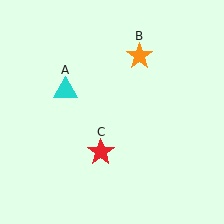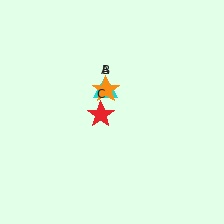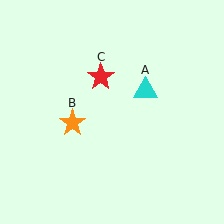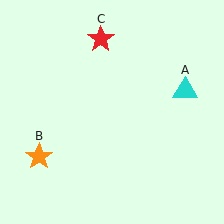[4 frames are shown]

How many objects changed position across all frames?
3 objects changed position: cyan triangle (object A), orange star (object B), red star (object C).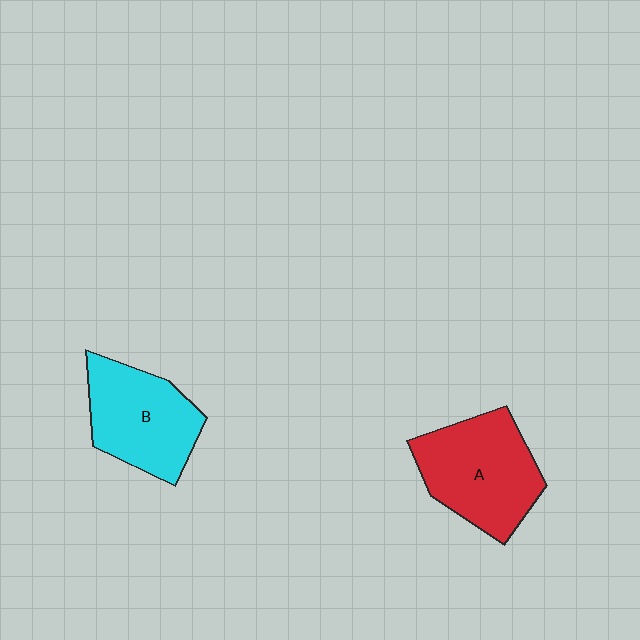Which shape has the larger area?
Shape A (red).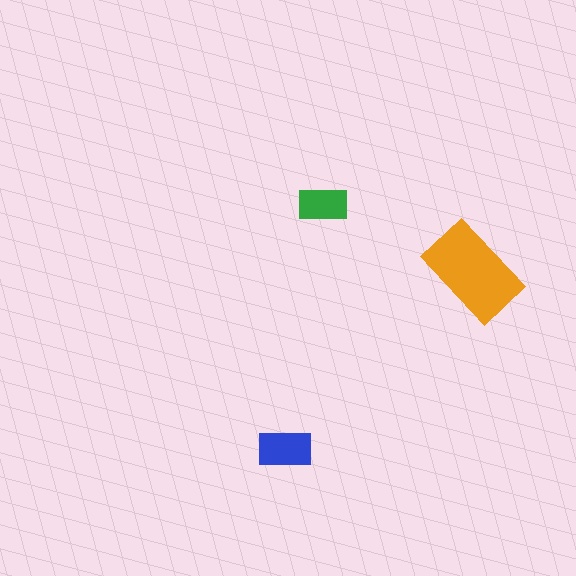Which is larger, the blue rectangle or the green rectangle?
The blue one.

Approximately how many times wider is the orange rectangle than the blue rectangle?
About 2 times wider.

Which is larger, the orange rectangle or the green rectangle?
The orange one.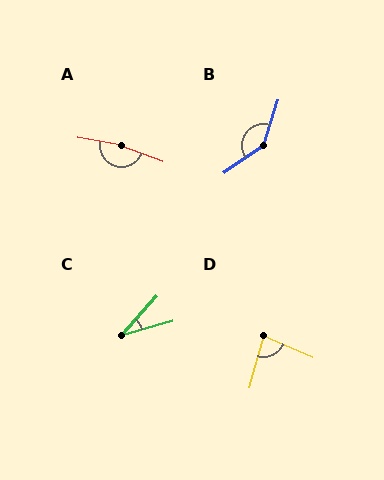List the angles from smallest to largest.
C (32°), D (82°), B (142°), A (169°).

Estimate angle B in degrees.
Approximately 142 degrees.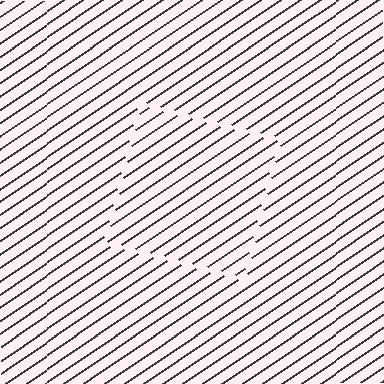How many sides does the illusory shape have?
4 sides — the line-ends trace a square.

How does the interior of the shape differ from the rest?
The interior of the shape contains the same grating, shifted by half a period — the contour is defined by the phase discontinuity where line-ends from the inner and outer gratings abut.